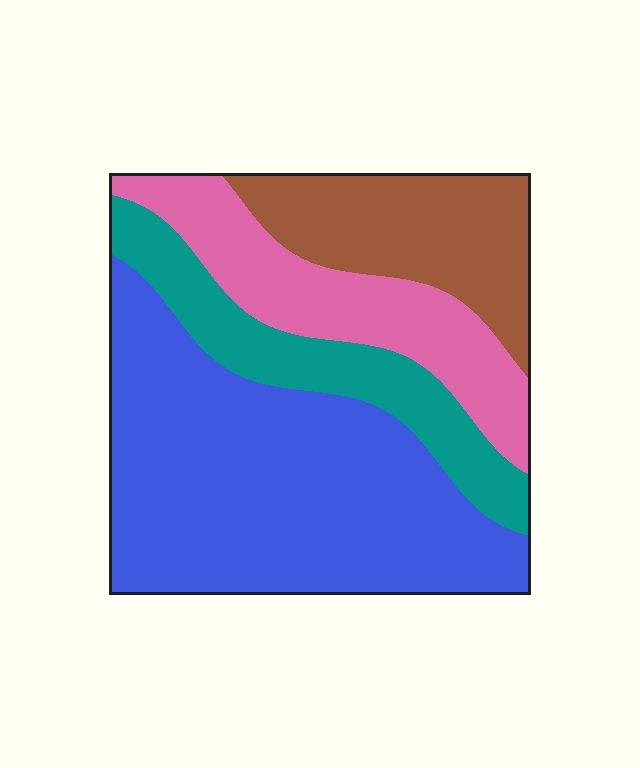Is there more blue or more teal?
Blue.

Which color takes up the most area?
Blue, at roughly 45%.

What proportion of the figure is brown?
Brown covers 18% of the figure.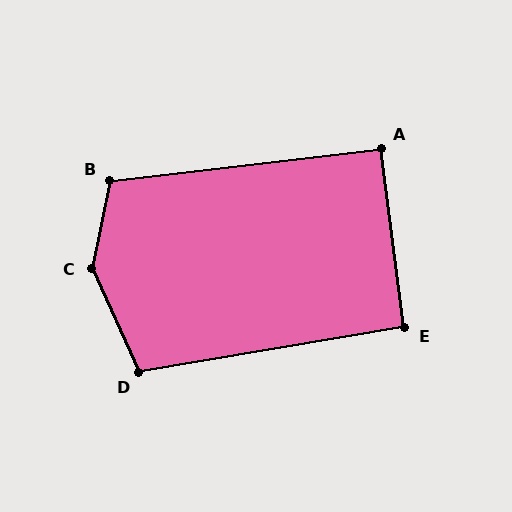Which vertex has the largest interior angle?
C, at approximately 144 degrees.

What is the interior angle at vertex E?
Approximately 92 degrees (approximately right).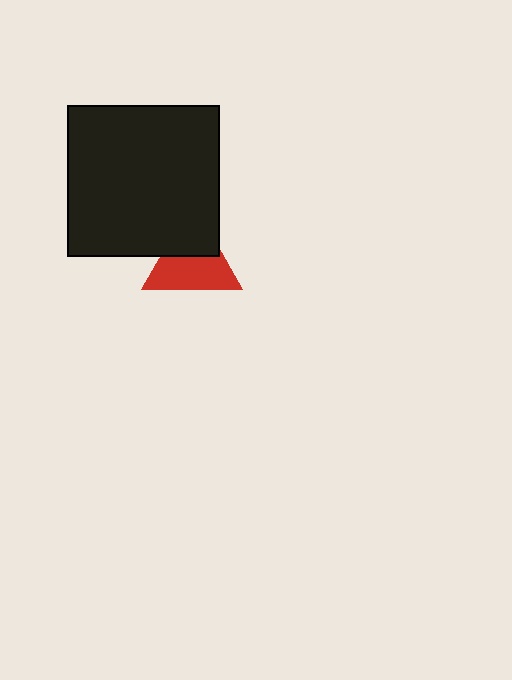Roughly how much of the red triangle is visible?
About half of it is visible (roughly 59%).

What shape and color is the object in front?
The object in front is a black square.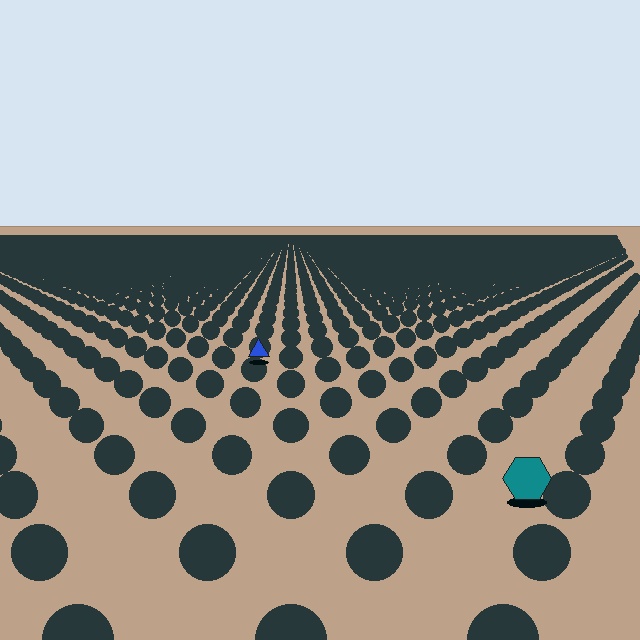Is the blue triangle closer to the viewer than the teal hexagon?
No. The teal hexagon is closer — you can tell from the texture gradient: the ground texture is coarser near it.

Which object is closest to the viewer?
The teal hexagon is closest. The texture marks near it are larger and more spread out.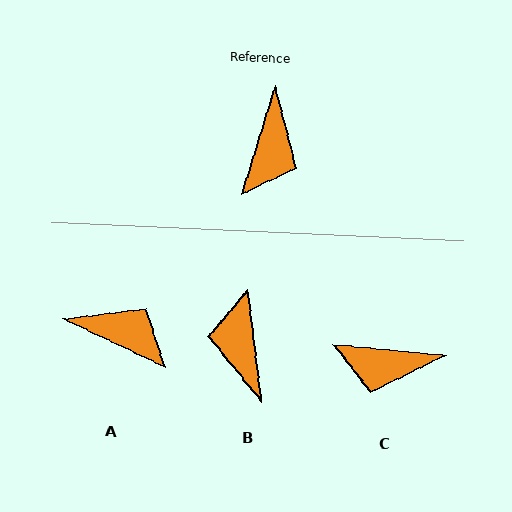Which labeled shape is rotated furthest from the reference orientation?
B, about 156 degrees away.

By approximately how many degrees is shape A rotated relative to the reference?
Approximately 82 degrees counter-clockwise.